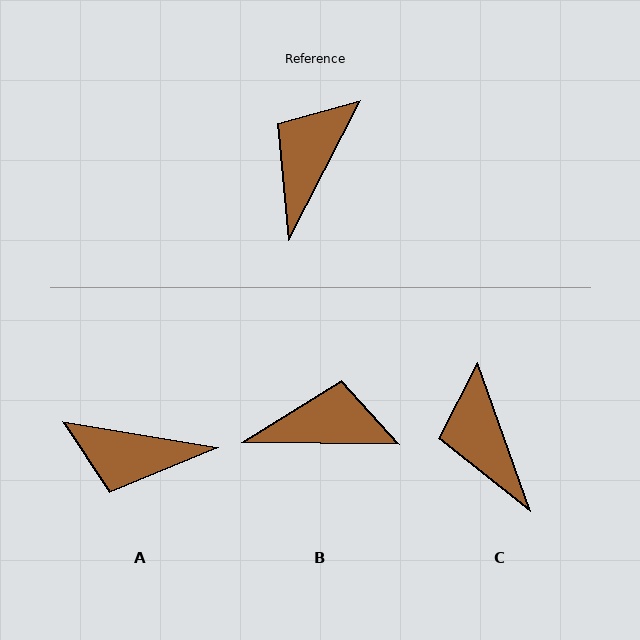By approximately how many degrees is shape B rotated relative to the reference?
Approximately 64 degrees clockwise.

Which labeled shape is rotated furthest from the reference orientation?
A, about 108 degrees away.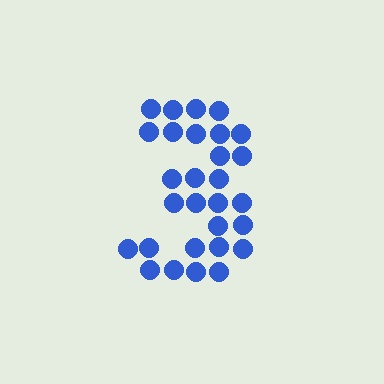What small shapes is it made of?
It is made of small circles.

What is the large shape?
The large shape is the digit 3.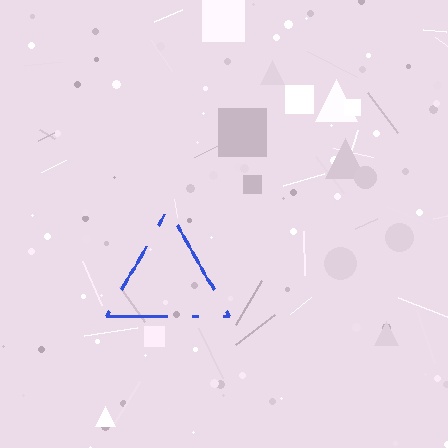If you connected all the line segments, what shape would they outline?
They would outline a triangle.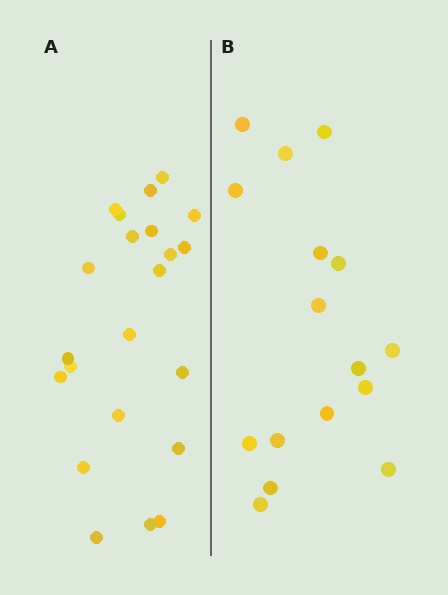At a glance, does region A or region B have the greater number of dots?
Region A (the left region) has more dots.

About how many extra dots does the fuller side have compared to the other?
Region A has about 6 more dots than region B.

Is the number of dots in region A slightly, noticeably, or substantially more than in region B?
Region A has noticeably more, but not dramatically so. The ratio is roughly 1.4 to 1.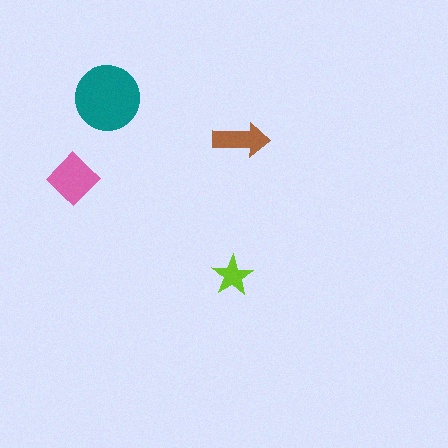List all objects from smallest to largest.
The lime star, the brown arrow, the pink diamond, the teal circle.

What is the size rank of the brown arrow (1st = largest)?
3rd.